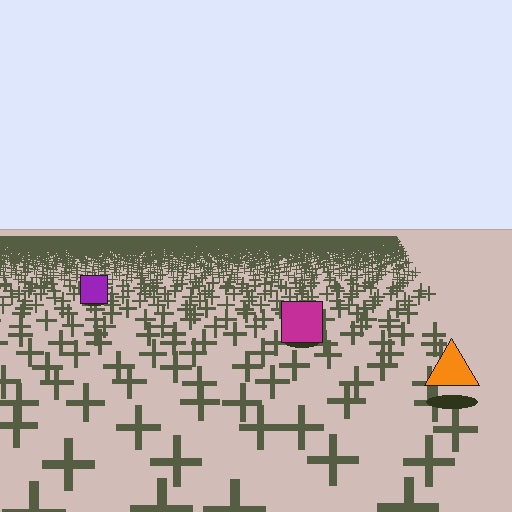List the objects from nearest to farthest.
From nearest to farthest: the orange triangle, the magenta square, the purple square.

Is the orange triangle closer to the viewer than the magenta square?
Yes. The orange triangle is closer — you can tell from the texture gradient: the ground texture is coarser near it.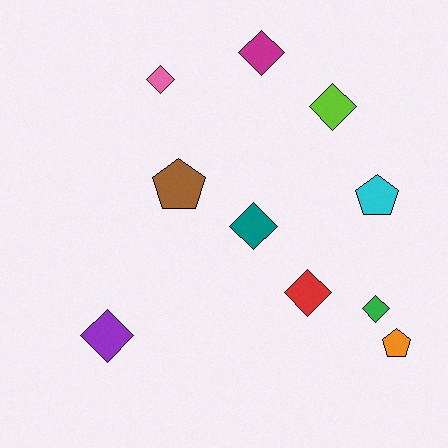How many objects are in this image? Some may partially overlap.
There are 10 objects.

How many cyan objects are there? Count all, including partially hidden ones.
There is 1 cyan object.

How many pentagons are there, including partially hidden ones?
There are 3 pentagons.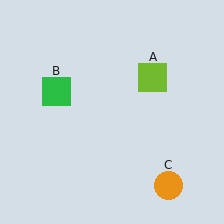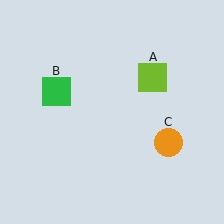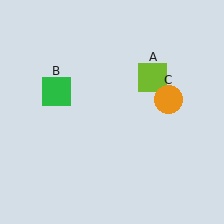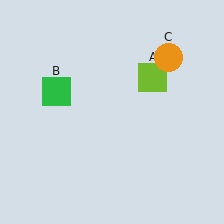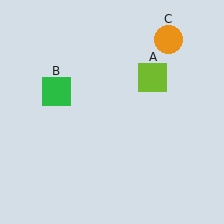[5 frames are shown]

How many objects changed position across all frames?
1 object changed position: orange circle (object C).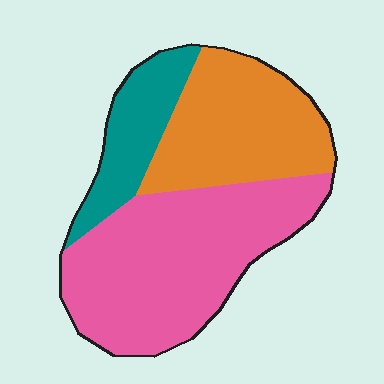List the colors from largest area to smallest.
From largest to smallest: pink, orange, teal.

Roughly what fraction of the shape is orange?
Orange takes up about one third (1/3) of the shape.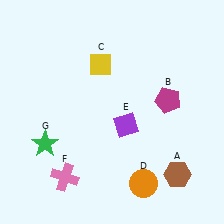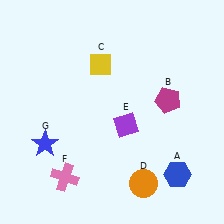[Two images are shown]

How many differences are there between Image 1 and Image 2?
There are 2 differences between the two images.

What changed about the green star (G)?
In Image 1, G is green. In Image 2, it changed to blue.